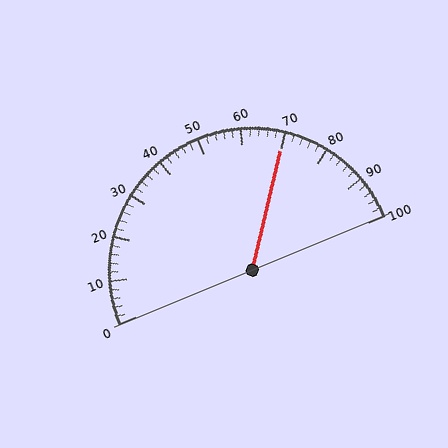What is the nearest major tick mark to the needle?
The nearest major tick mark is 70.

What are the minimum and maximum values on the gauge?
The gauge ranges from 0 to 100.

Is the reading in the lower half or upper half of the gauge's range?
The reading is in the upper half of the range (0 to 100).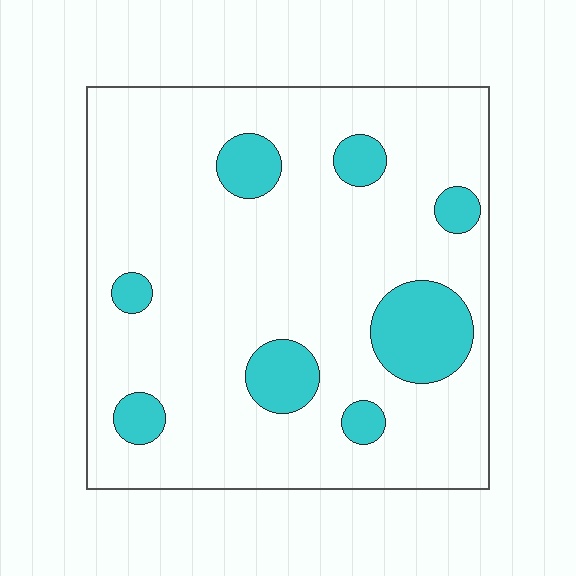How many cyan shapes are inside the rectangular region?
8.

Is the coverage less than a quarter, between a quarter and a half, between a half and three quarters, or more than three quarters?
Less than a quarter.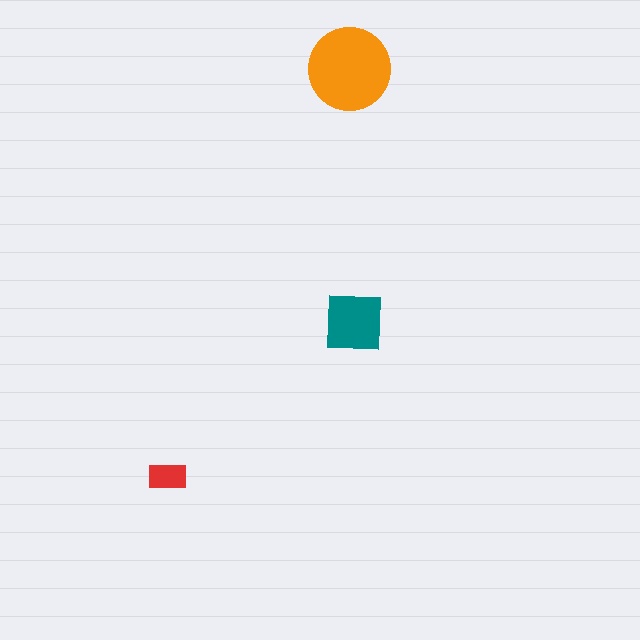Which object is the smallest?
The red rectangle.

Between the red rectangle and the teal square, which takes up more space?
The teal square.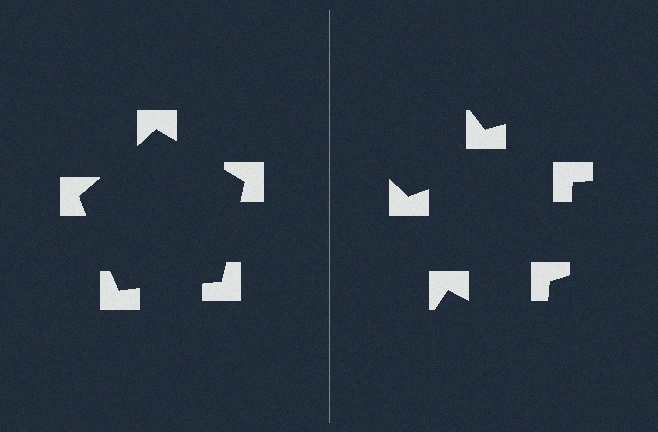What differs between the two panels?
The notched squares are positioned identically on both sides; only the wedge orientations differ. On the left they align to a pentagon; on the right they are misaligned.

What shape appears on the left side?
An illusory pentagon.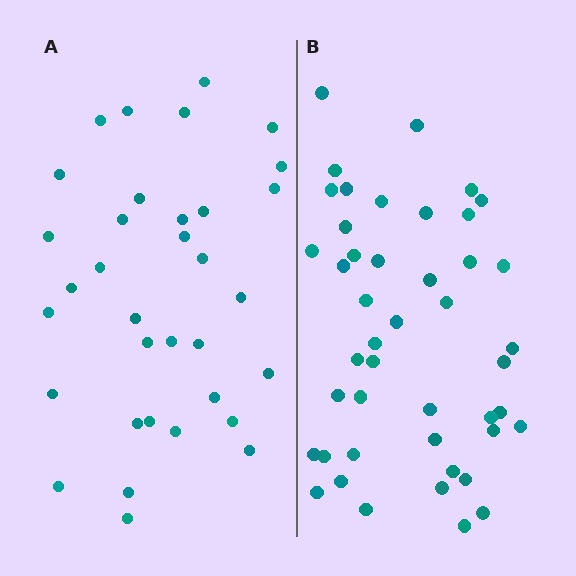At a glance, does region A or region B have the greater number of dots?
Region B (the right region) has more dots.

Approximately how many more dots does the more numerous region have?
Region B has roughly 12 or so more dots than region A.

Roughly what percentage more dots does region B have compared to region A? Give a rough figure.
About 30% more.